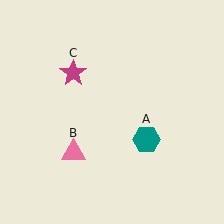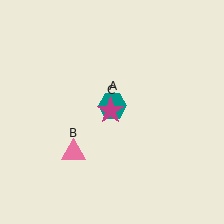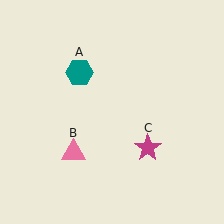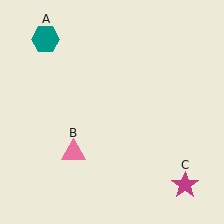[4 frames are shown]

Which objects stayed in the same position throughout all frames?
Pink triangle (object B) remained stationary.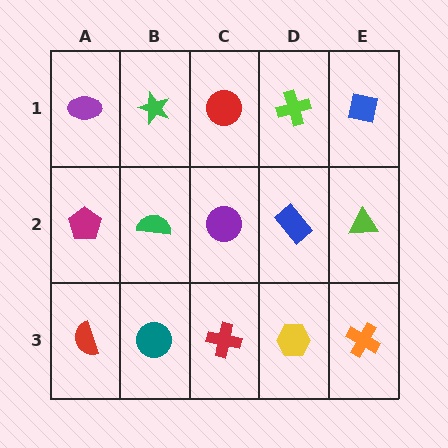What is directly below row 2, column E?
An orange cross.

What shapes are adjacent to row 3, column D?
A blue rectangle (row 2, column D), a red cross (row 3, column C), an orange cross (row 3, column E).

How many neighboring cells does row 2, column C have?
4.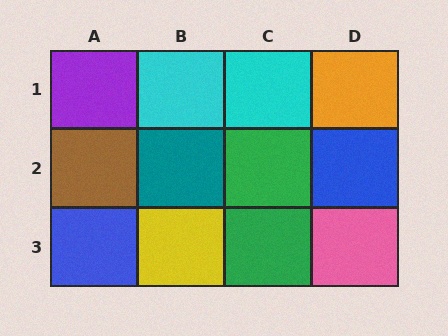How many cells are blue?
2 cells are blue.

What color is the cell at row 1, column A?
Purple.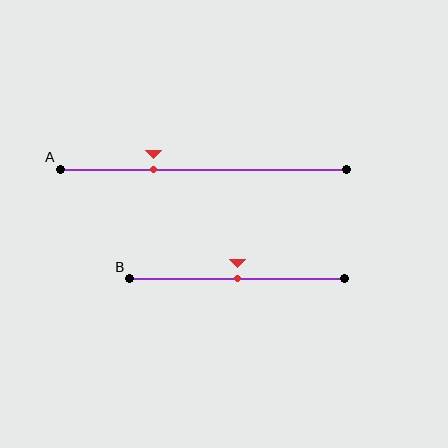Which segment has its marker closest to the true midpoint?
Segment B has its marker closest to the true midpoint.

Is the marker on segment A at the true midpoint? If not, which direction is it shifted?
No, the marker on segment A is shifted to the left by about 17% of the segment length.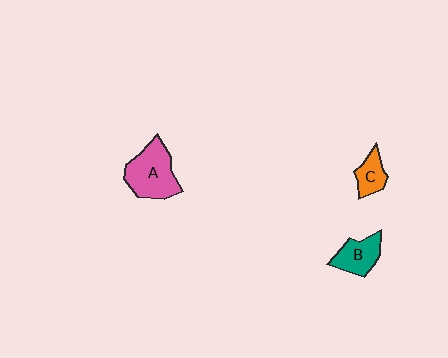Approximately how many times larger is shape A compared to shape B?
Approximately 1.6 times.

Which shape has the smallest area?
Shape C (orange).